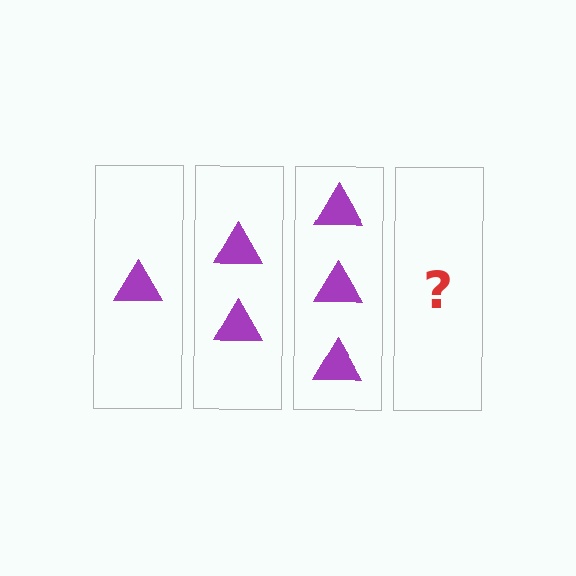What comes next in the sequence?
The next element should be 4 triangles.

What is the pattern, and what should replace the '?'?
The pattern is that each step adds one more triangle. The '?' should be 4 triangles.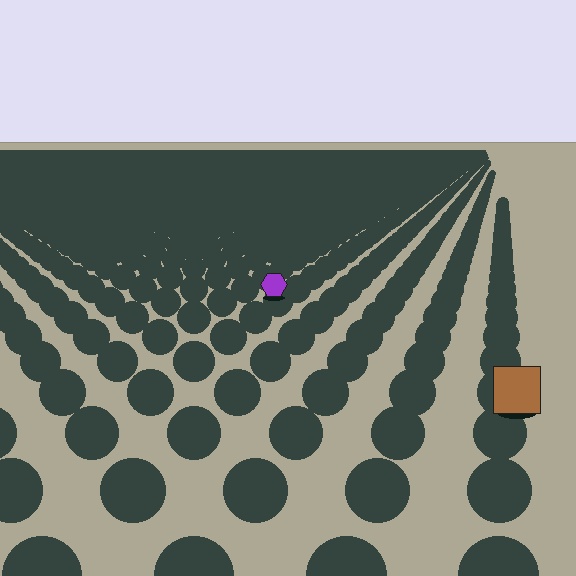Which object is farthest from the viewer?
The purple hexagon is farthest from the viewer. It appears smaller and the ground texture around it is denser.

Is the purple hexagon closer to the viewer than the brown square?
No. The brown square is closer — you can tell from the texture gradient: the ground texture is coarser near it.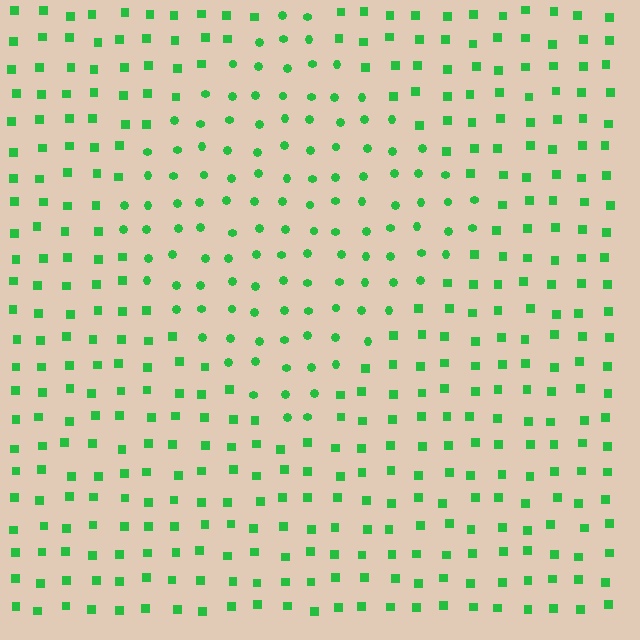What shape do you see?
I see a diamond.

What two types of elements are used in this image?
The image uses circles inside the diamond region and squares outside it.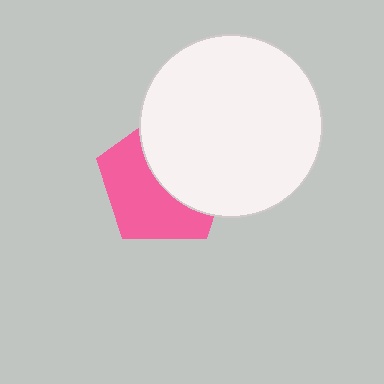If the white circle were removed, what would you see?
You would see the complete pink pentagon.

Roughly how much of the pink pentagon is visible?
About half of it is visible (roughly 52%).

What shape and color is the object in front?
The object in front is a white circle.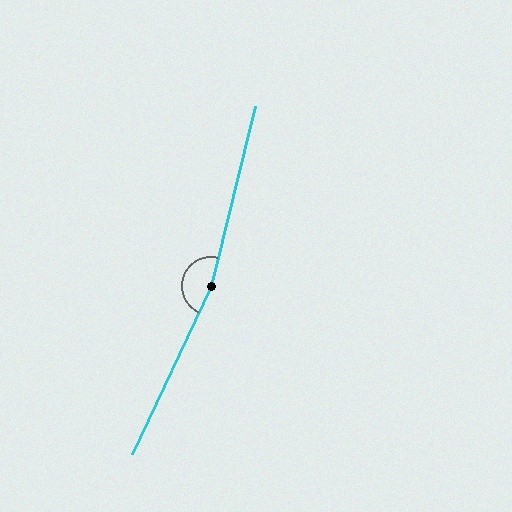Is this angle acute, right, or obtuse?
It is obtuse.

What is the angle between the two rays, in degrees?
Approximately 169 degrees.